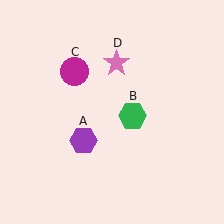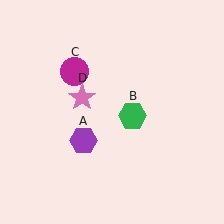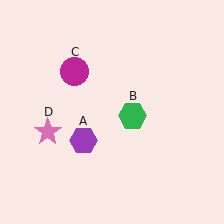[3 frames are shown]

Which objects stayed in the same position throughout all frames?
Purple hexagon (object A) and green hexagon (object B) and magenta circle (object C) remained stationary.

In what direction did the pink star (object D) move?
The pink star (object D) moved down and to the left.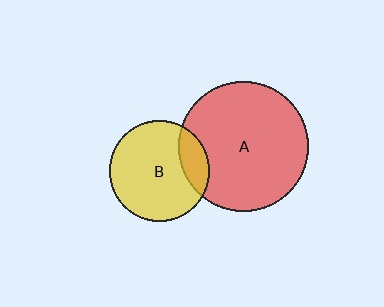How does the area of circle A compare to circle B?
Approximately 1.7 times.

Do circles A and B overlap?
Yes.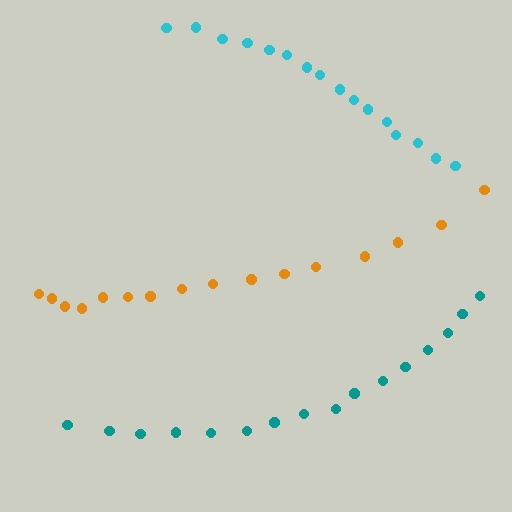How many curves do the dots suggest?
There are 3 distinct paths.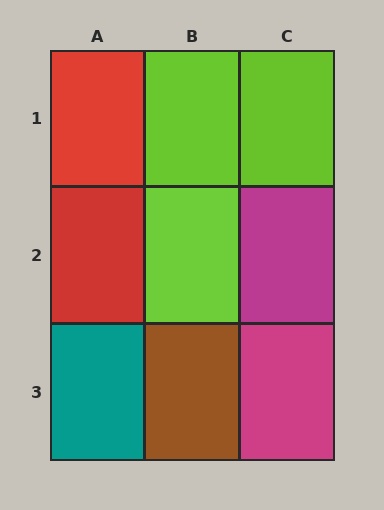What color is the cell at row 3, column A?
Teal.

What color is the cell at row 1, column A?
Red.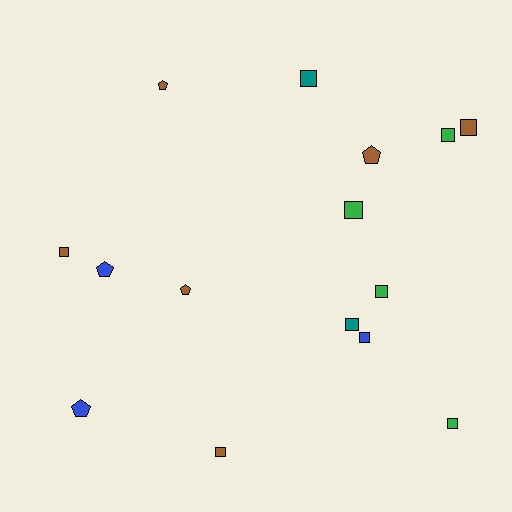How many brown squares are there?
There are 3 brown squares.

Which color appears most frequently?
Brown, with 6 objects.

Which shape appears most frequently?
Square, with 10 objects.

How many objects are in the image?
There are 15 objects.